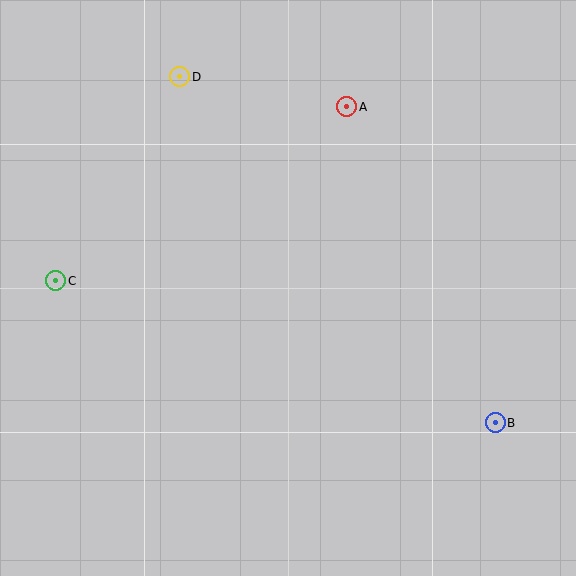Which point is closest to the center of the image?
Point A at (347, 107) is closest to the center.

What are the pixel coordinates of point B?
Point B is at (495, 423).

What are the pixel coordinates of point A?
Point A is at (347, 107).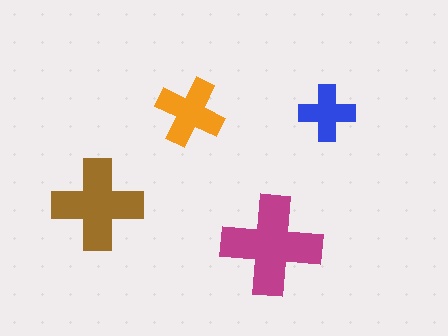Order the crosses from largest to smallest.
the magenta one, the brown one, the orange one, the blue one.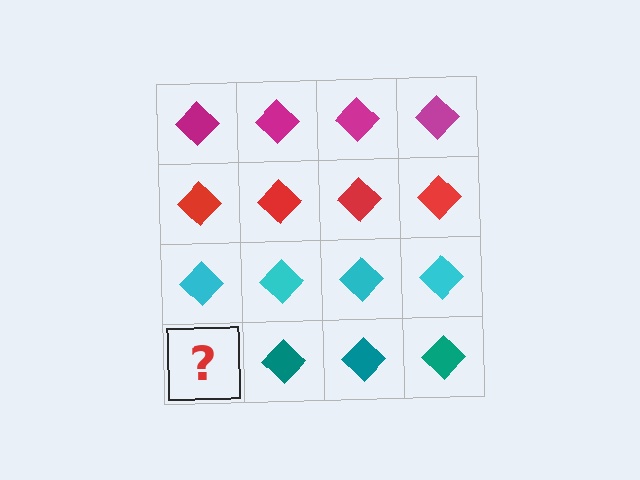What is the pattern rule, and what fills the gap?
The rule is that each row has a consistent color. The gap should be filled with a teal diamond.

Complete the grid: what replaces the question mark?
The question mark should be replaced with a teal diamond.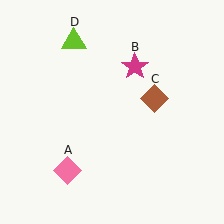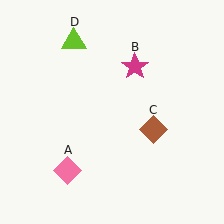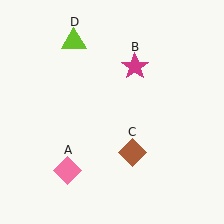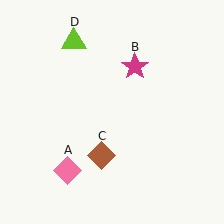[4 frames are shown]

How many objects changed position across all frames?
1 object changed position: brown diamond (object C).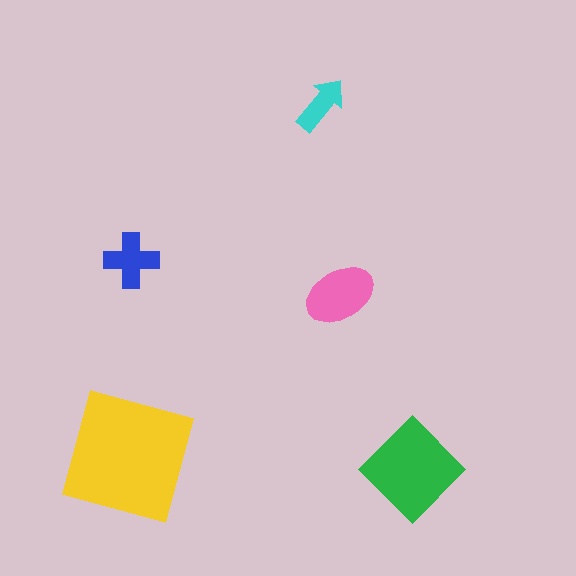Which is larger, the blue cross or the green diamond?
The green diamond.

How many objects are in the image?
There are 5 objects in the image.